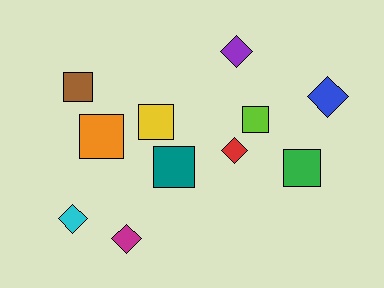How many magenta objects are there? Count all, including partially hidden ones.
There is 1 magenta object.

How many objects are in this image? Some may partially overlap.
There are 11 objects.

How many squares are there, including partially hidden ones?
There are 6 squares.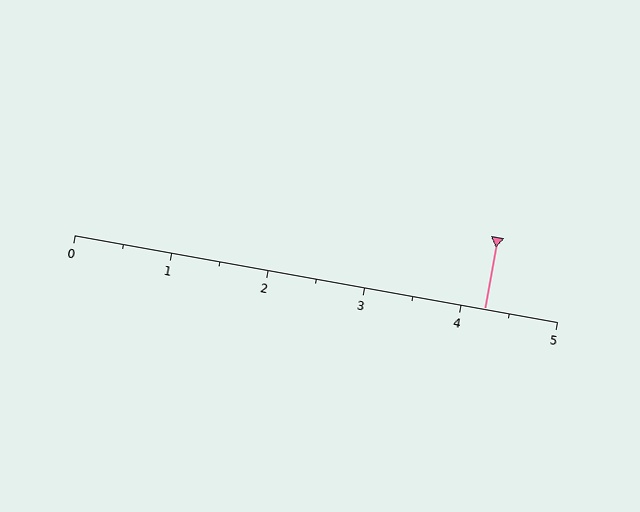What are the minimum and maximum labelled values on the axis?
The axis runs from 0 to 5.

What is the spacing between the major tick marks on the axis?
The major ticks are spaced 1 apart.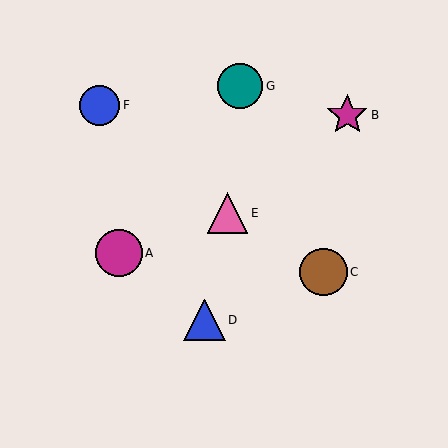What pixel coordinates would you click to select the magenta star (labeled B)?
Click at (347, 115) to select the magenta star B.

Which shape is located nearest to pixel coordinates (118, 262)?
The magenta circle (labeled A) at (119, 253) is nearest to that location.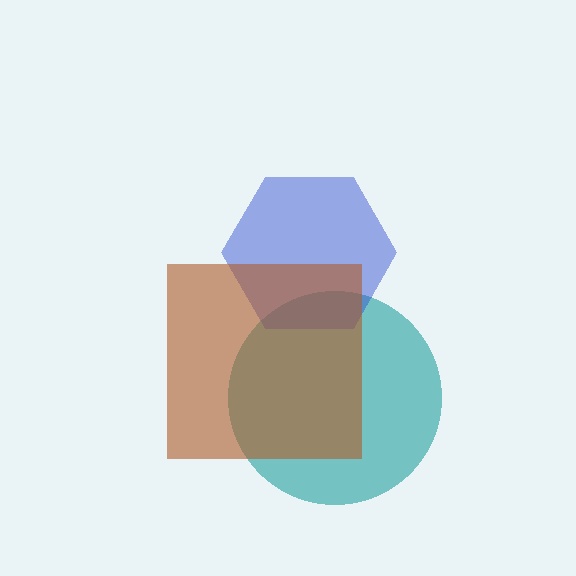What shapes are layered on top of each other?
The layered shapes are: a teal circle, a blue hexagon, a brown square.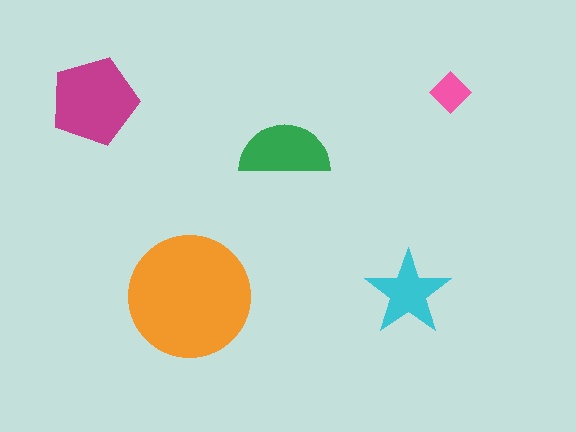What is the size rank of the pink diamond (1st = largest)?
5th.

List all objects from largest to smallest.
The orange circle, the magenta pentagon, the green semicircle, the cyan star, the pink diamond.